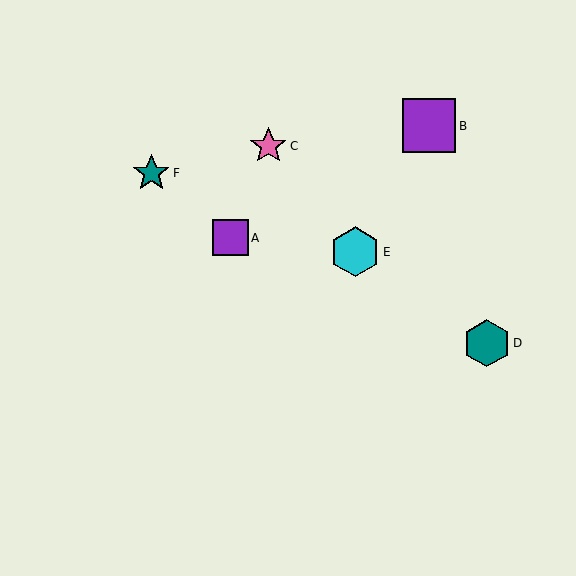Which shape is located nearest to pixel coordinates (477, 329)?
The teal hexagon (labeled D) at (487, 343) is nearest to that location.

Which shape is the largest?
The purple square (labeled B) is the largest.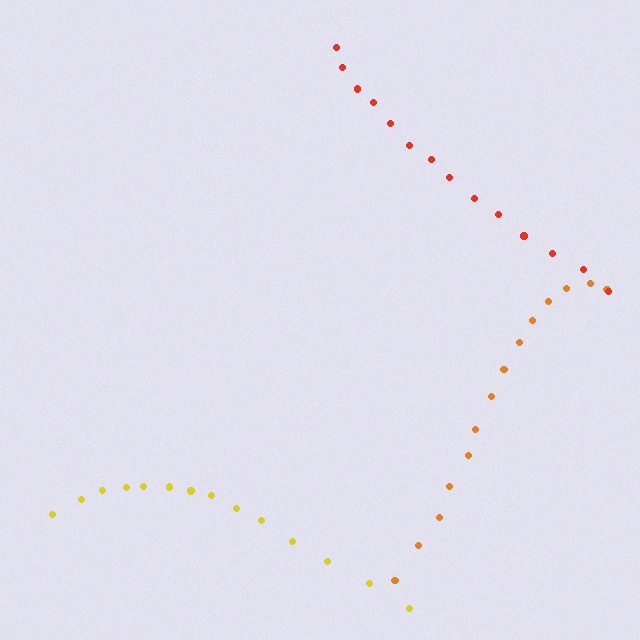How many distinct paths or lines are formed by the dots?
There are 3 distinct paths.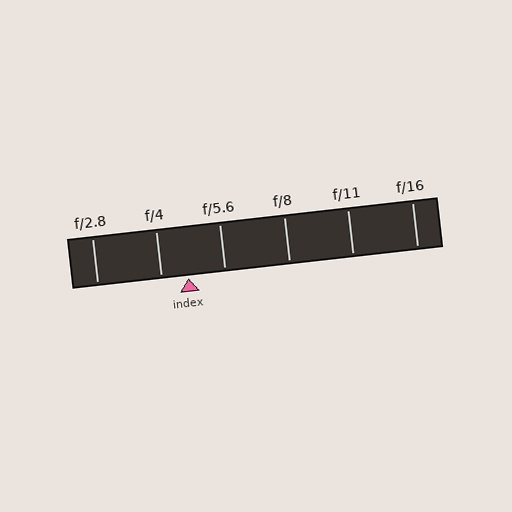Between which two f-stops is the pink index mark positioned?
The index mark is between f/4 and f/5.6.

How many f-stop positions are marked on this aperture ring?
There are 6 f-stop positions marked.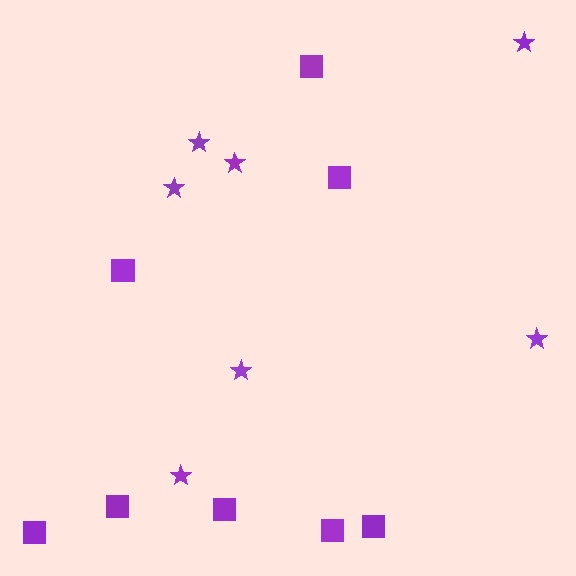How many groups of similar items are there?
There are 2 groups: one group of stars (7) and one group of squares (8).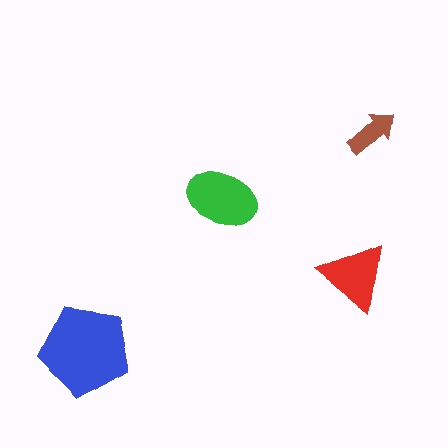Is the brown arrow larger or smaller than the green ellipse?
Smaller.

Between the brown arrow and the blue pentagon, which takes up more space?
The blue pentagon.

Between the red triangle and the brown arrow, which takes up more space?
The red triangle.